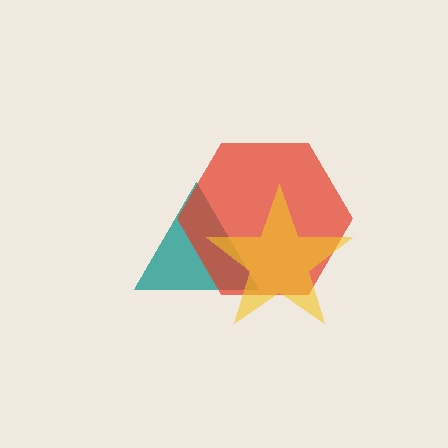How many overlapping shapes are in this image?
There are 3 overlapping shapes in the image.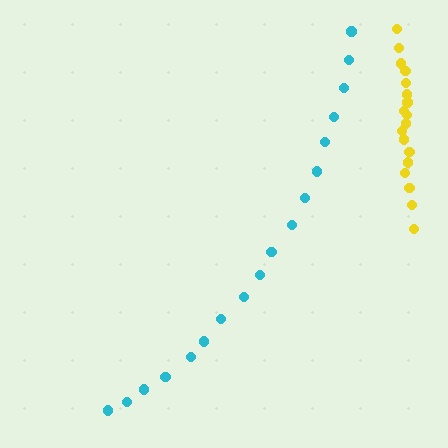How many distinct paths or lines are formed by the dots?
There are 2 distinct paths.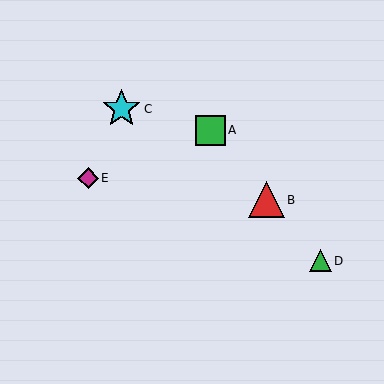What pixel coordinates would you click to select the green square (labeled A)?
Click at (210, 130) to select the green square A.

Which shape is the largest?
The cyan star (labeled C) is the largest.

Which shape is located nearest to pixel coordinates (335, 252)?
The green triangle (labeled D) at (320, 261) is nearest to that location.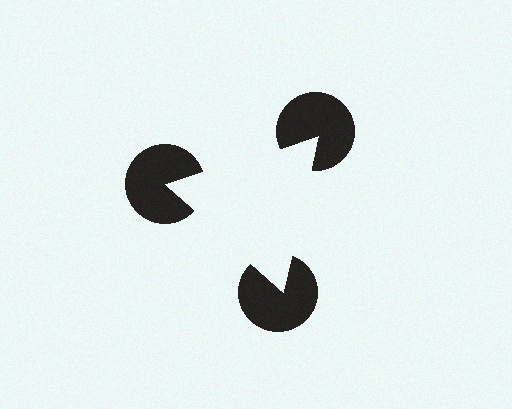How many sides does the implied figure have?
3 sides.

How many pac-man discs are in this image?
There are 3 — one at each vertex of the illusory triangle.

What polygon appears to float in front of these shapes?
An illusory triangle — its edges are inferred from the aligned wedge cuts in the pac-man discs, not physically drawn.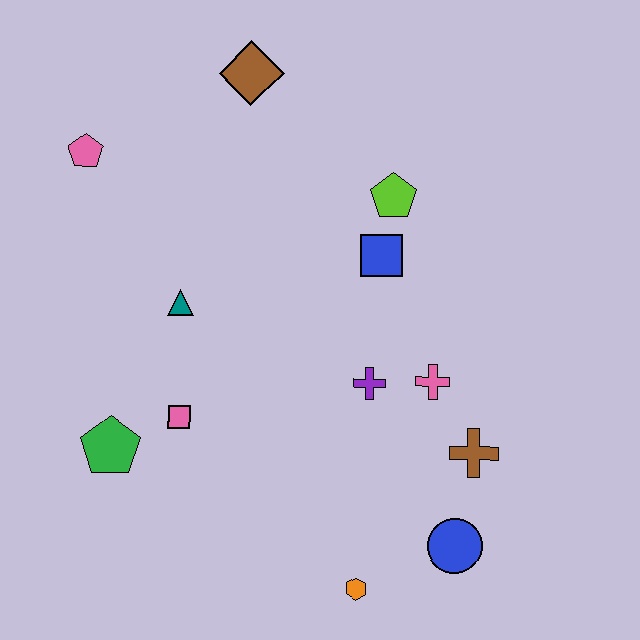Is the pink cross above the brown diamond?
No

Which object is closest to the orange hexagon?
The blue circle is closest to the orange hexagon.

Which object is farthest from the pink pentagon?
The blue circle is farthest from the pink pentagon.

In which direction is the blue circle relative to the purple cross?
The blue circle is below the purple cross.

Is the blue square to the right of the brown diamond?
Yes